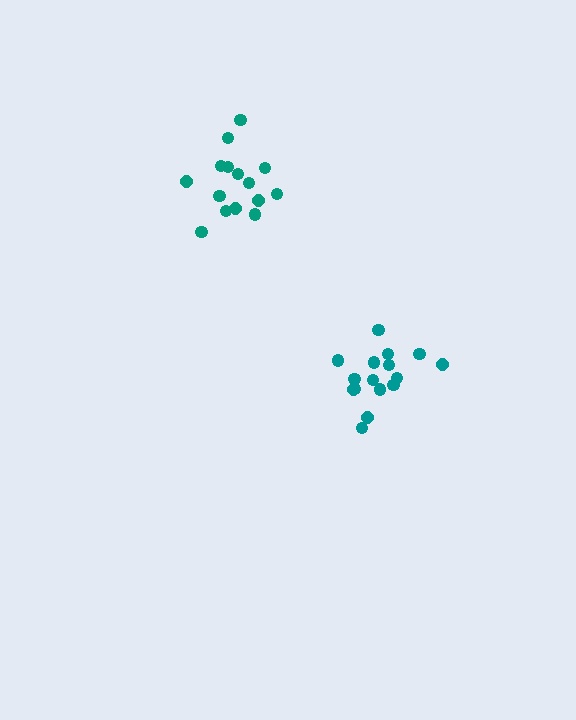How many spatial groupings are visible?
There are 2 spatial groupings.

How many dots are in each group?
Group 1: 15 dots, Group 2: 16 dots (31 total).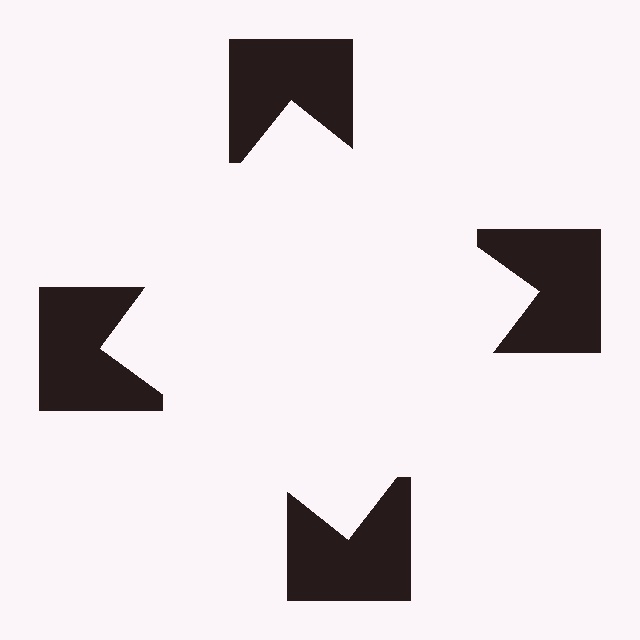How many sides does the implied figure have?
4 sides.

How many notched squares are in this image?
There are 4 — one at each vertex of the illusory square.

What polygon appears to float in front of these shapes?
An illusory square — its edges are inferred from the aligned wedge cuts in the notched squares, not physically drawn.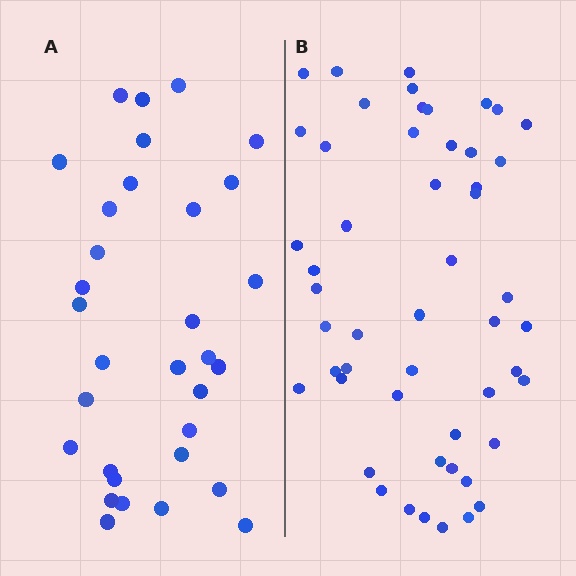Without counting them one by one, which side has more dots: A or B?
Region B (the right region) has more dots.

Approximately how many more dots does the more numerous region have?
Region B has approximately 20 more dots than region A.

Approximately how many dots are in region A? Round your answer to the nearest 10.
About 30 dots. (The exact count is 32, which rounds to 30.)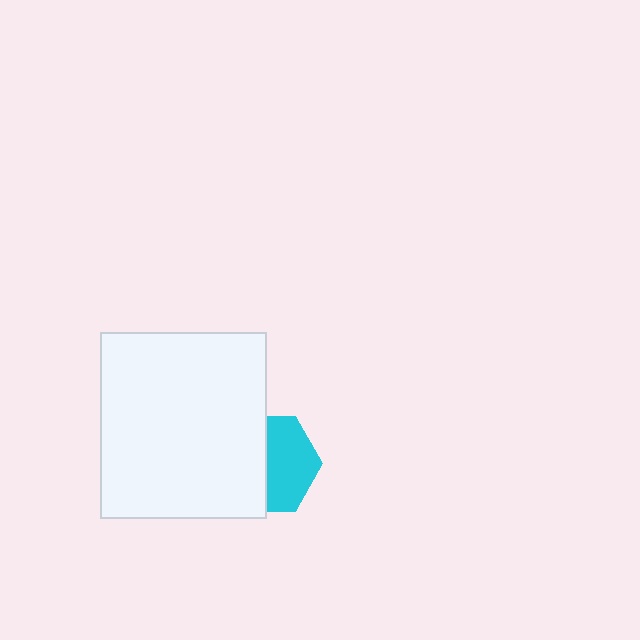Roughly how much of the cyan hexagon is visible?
About half of it is visible (roughly 50%).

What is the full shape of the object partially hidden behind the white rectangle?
The partially hidden object is a cyan hexagon.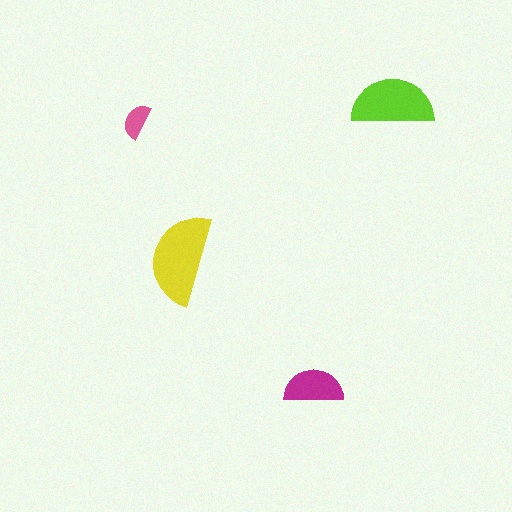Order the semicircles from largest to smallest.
the yellow one, the lime one, the magenta one, the pink one.